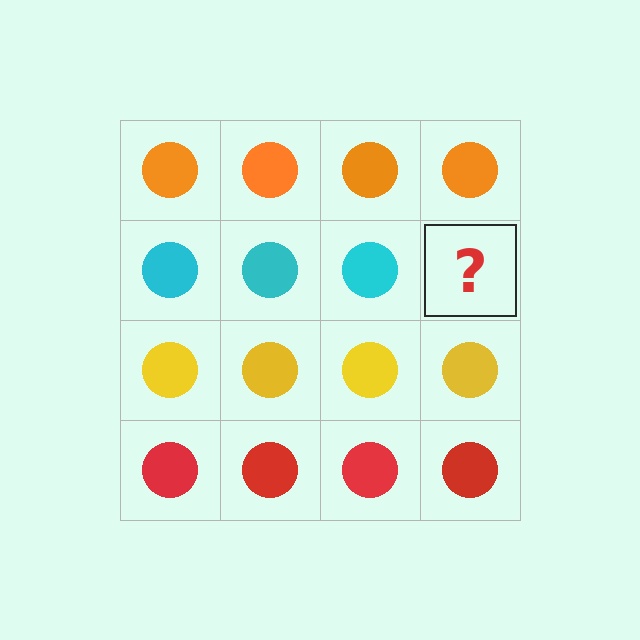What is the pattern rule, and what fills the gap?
The rule is that each row has a consistent color. The gap should be filled with a cyan circle.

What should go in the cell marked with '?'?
The missing cell should contain a cyan circle.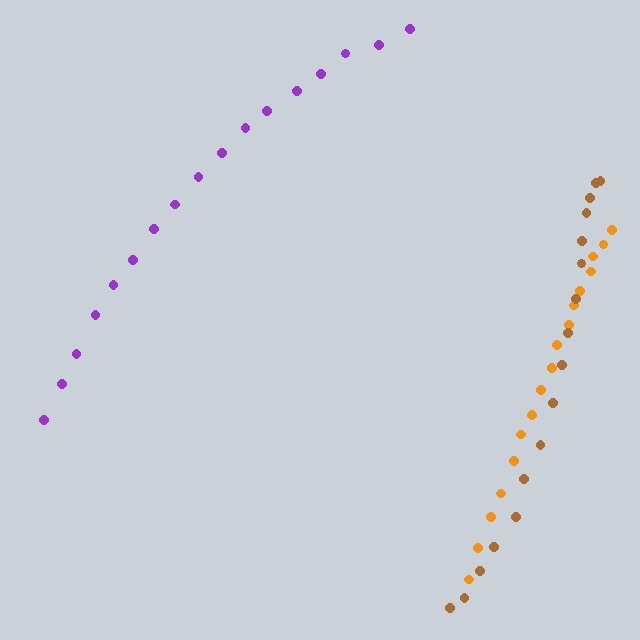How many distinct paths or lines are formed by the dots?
There are 3 distinct paths.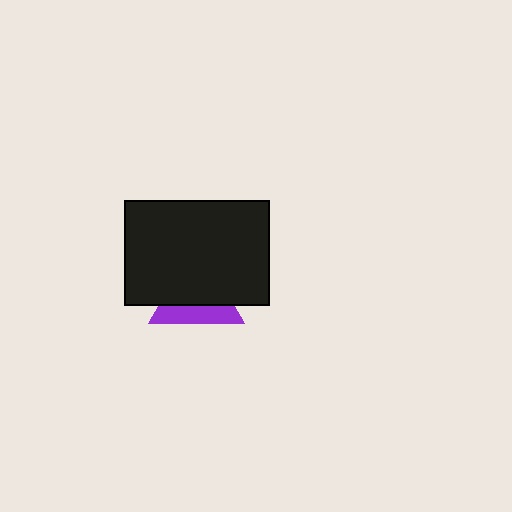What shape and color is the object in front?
The object in front is a black rectangle.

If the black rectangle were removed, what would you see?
You would see the complete purple triangle.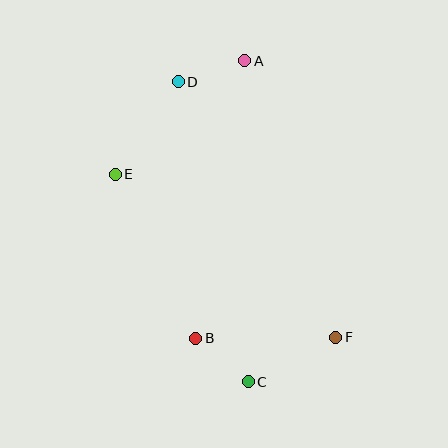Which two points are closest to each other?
Points B and C are closest to each other.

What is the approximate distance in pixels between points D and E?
The distance between D and E is approximately 112 pixels.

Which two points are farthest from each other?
Points A and C are farthest from each other.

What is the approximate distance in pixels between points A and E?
The distance between A and E is approximately 172 pixels.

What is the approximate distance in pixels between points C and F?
The distance between C and F is approximately 98 pixels.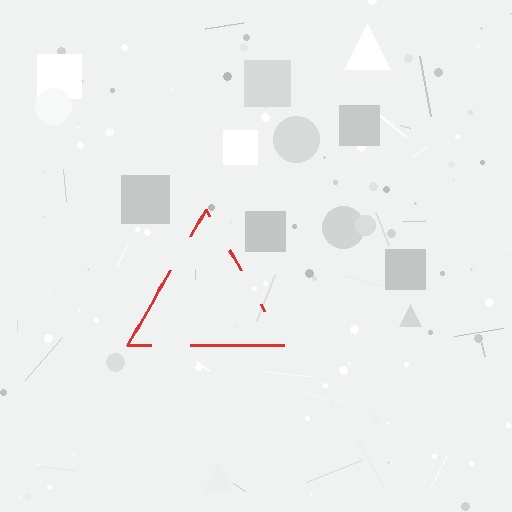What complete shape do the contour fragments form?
The contour fragments form a triangle.